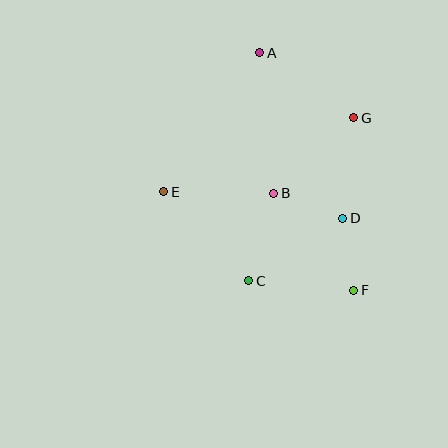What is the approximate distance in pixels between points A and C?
The distance between A and C is approximately 228 pixels.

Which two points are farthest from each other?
Points A and F are farthest from each other.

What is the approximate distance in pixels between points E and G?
The distance between E and G is approximately 204 pixels.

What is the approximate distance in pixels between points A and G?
The distance between A and G is approximately 114 pixels.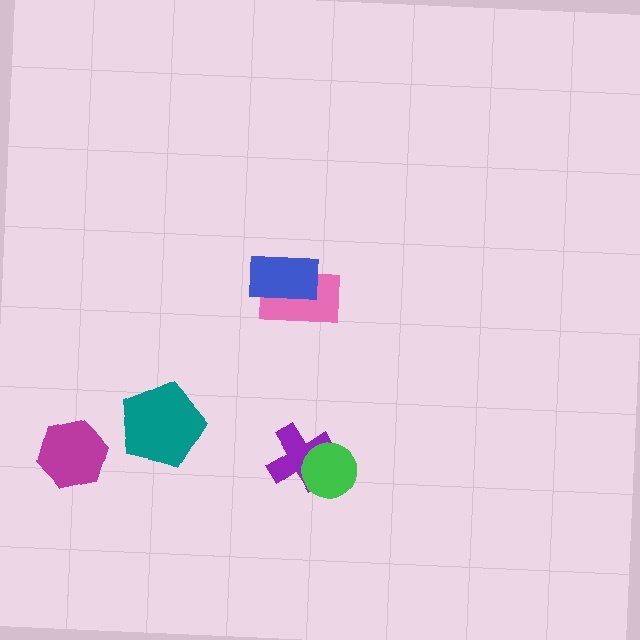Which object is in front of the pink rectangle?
The blue rectangle is in front of the pink rectangle.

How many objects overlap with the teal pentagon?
0 objects overlap with the teal pentagon.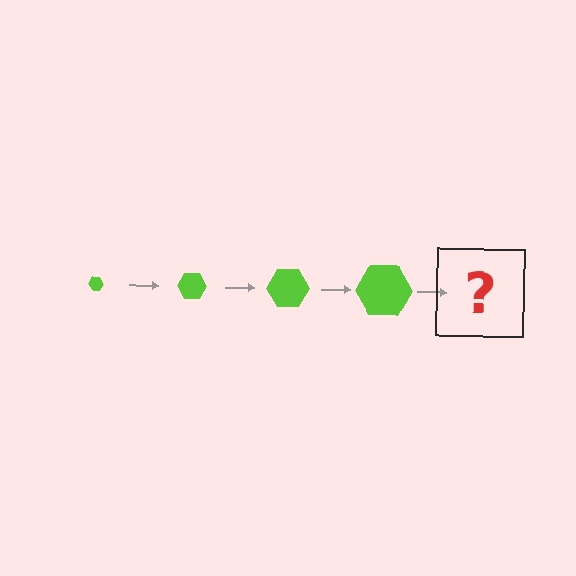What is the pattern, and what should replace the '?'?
The pattern is that the hexagon gets progressively larger each step. The '?' should be a lime hexagon, larger than the previous one.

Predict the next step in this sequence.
The next step is a lime hexagon, larger than the previous one.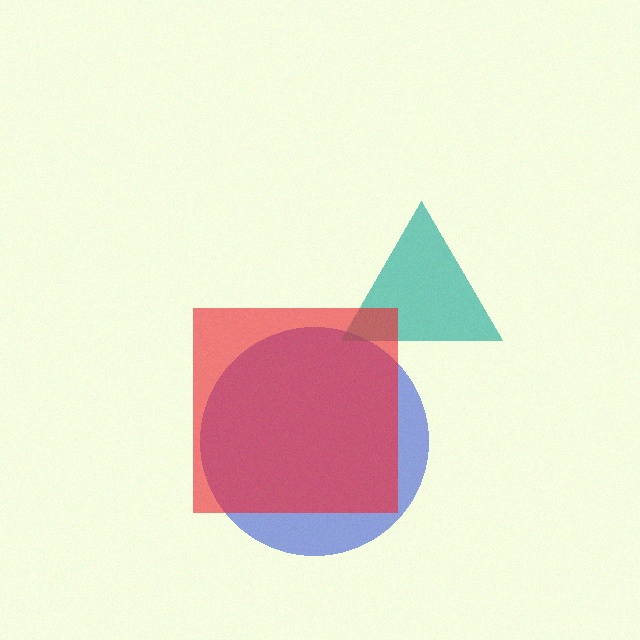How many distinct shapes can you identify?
There are 3 distinct shapes: a blue circle, a teal triangle, a red square.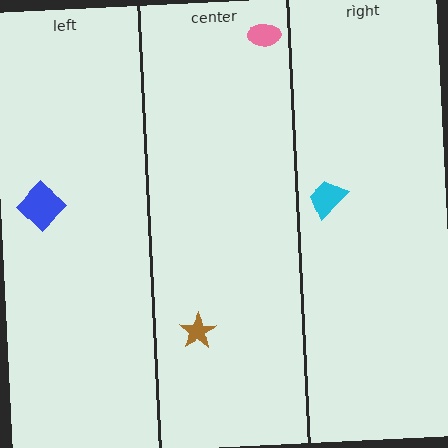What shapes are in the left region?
The blue diamond.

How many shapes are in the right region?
1.